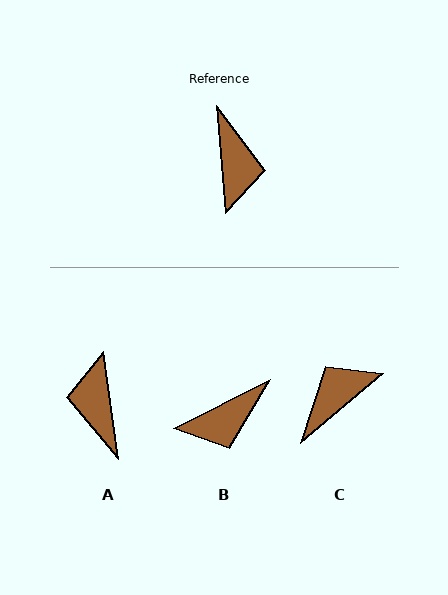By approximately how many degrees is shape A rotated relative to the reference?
Approximately 177 degrees clockwise.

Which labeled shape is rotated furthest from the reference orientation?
A, about 177 degrees away.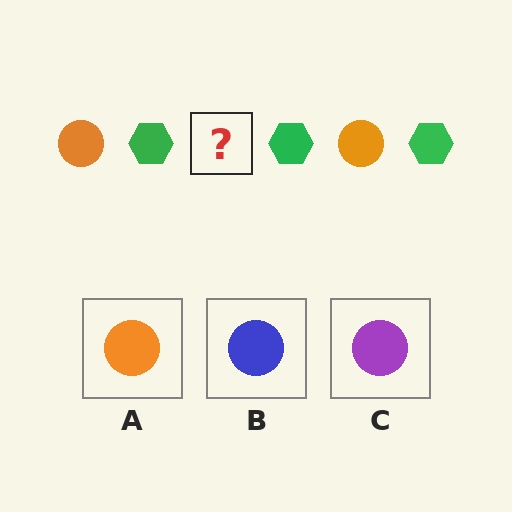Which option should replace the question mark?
Option A.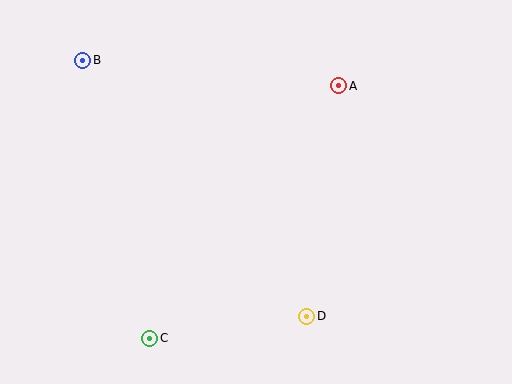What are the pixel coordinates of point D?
Point D is at (307, 316).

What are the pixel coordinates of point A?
Point A is at (339, 86).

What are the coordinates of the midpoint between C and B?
The midpoint between C and B is at (116, 199).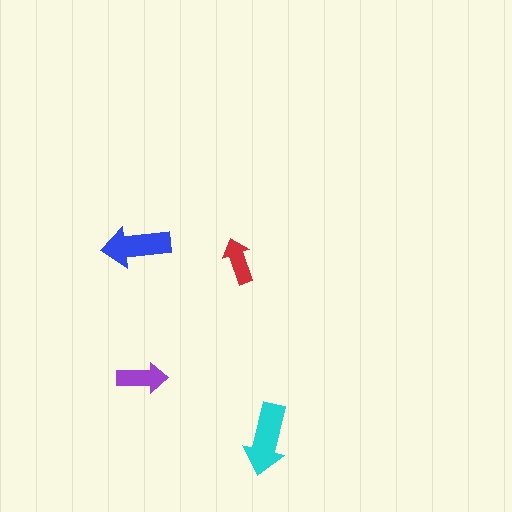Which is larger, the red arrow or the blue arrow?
The blue one.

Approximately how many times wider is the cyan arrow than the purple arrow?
About 1.5 times wider.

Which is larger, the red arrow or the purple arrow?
The purple one.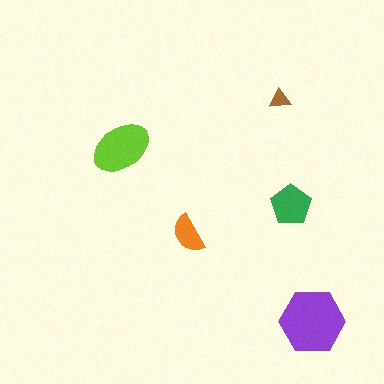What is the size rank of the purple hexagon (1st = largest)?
1st.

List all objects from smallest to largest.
The brown triangle, the orange semicircle, the green pentagon, the lime ellipse, the purple hexagon.